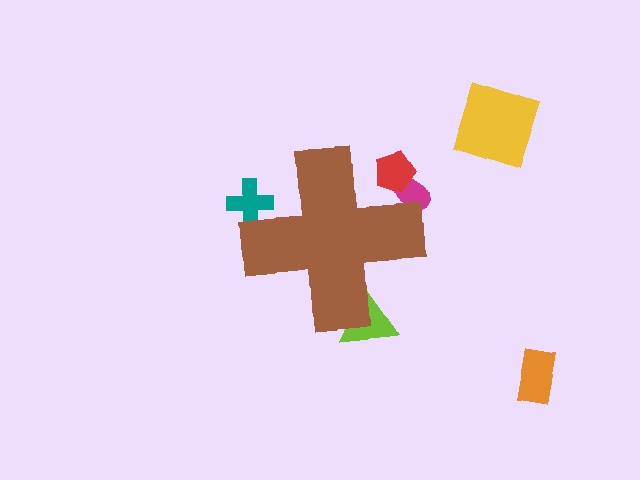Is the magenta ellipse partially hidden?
Yes, the magenta ellipse is partially hidden behind the brown cross.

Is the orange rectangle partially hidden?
No, the orange rectangle is fully visible.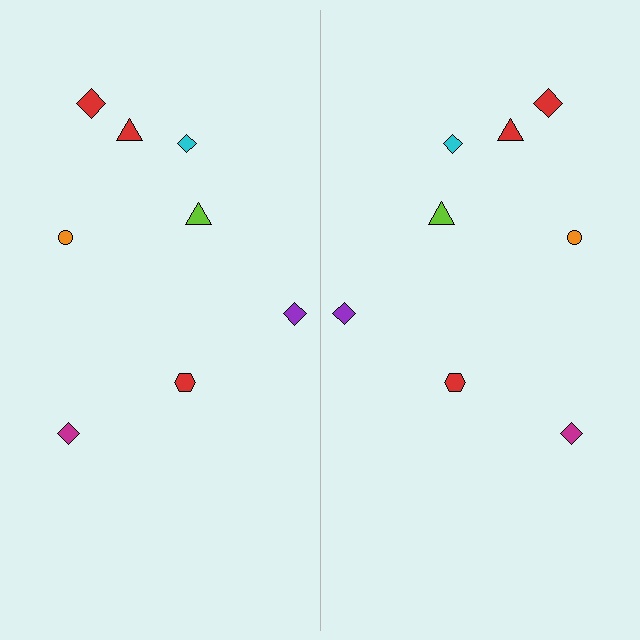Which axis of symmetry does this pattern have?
The pattern has a vertical axis of symmetry running through the center of the image.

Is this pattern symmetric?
Yes, this pattern has bilateral (reflection) symmetry.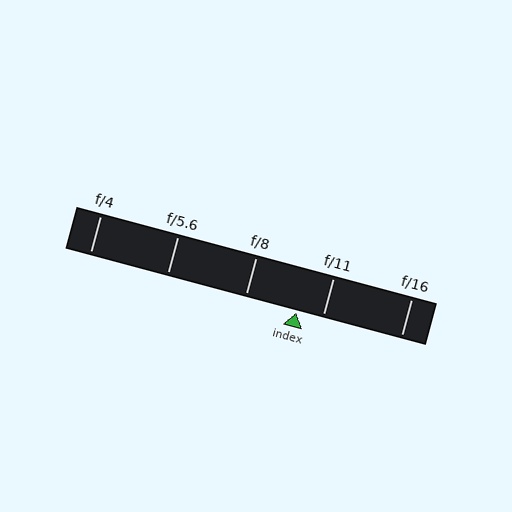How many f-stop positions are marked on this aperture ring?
There are 5 f-stop positions marked.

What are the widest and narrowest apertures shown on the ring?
The widest aperture shown is f/4 and the narrowest is f/16.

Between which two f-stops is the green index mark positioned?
The index mark is between f/8 and f/11.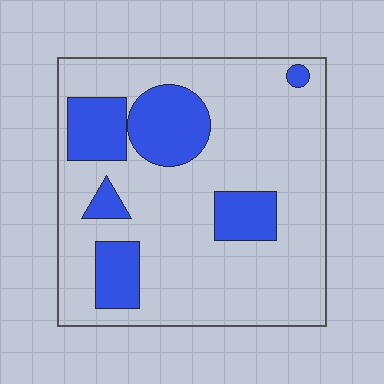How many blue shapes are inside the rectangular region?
6.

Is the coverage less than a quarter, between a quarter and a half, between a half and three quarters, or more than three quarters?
Less than a quarter.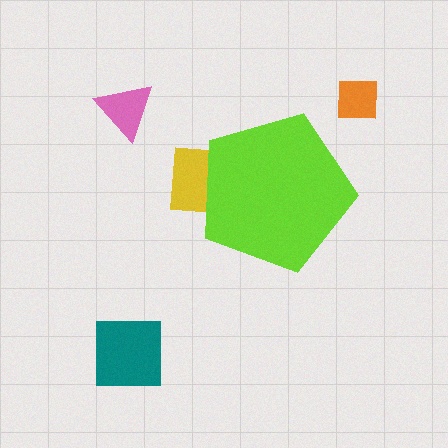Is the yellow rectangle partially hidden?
Yes, the yellow rectangle is partially hidden behind the lime pentagon.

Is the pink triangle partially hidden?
No, the pink triangle is fully visible.